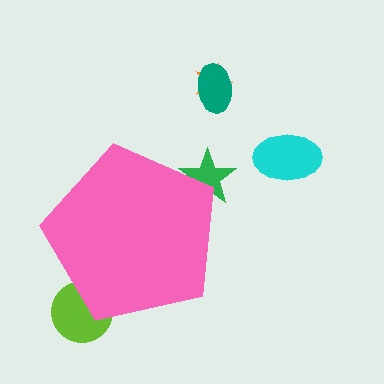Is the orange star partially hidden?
No, the orange star is fully visible.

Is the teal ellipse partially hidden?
No, the teal ellipse is fully visible.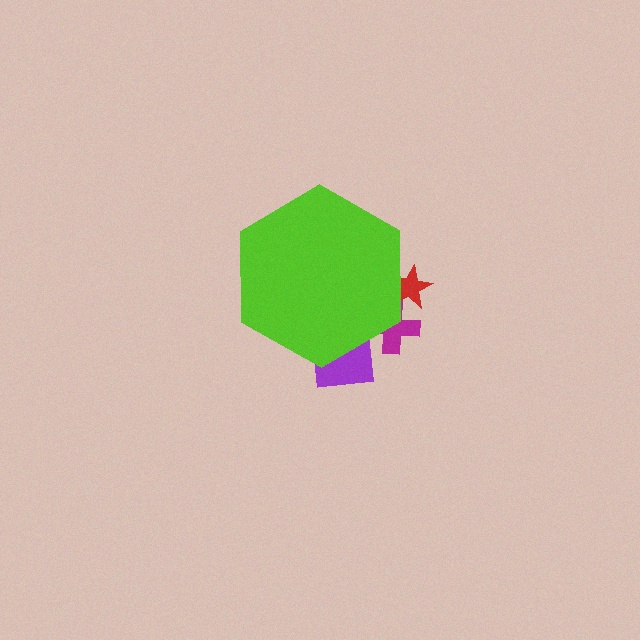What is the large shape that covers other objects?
A lime hexagon.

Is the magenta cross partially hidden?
Yes, the magenta cross is partially hidden behind the lime hexagon.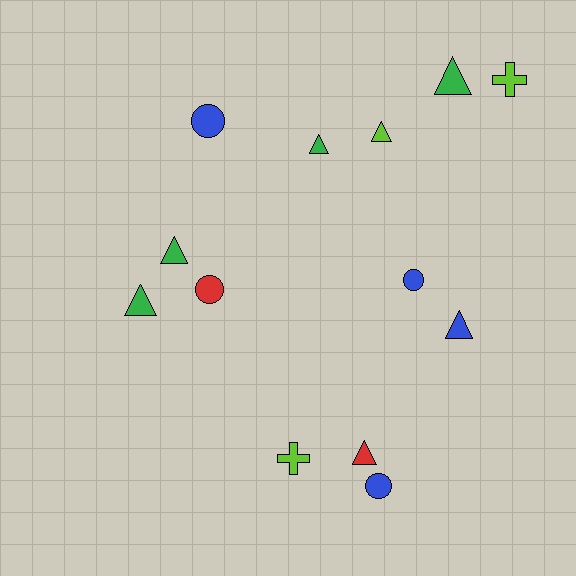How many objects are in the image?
There are 13 objects.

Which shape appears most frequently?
Triangle, with 7 objects.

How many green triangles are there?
There are 4 green triangles.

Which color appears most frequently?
Green, with 4 objects.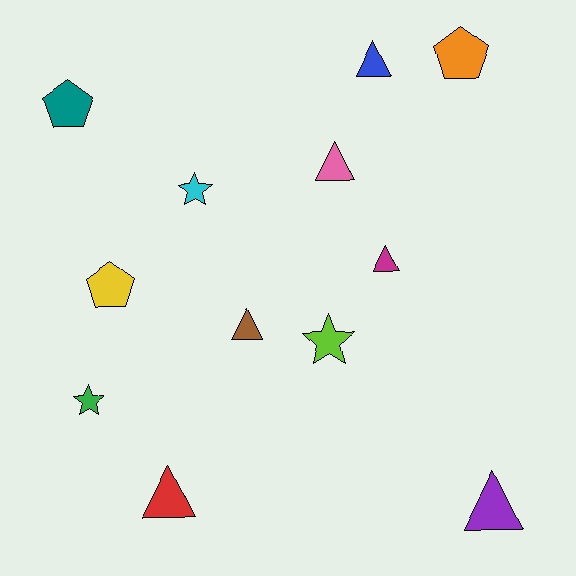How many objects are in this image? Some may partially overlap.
There are 12 objects.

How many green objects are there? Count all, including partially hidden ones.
There is 1 green object.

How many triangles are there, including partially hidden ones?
There are 6 triangles.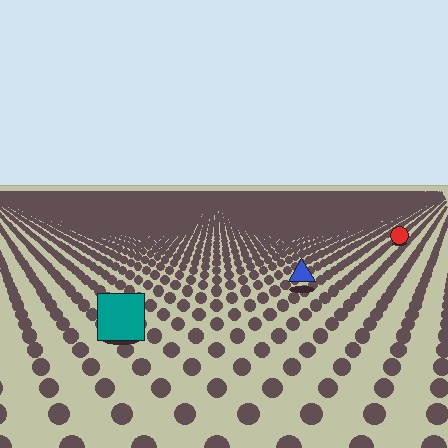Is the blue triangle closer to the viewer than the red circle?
Yes. The blue triangle is closer — you can tell from the texture gradient: the ground texture is coarser near it.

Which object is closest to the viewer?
The teal square is closest. The texture marks near it are larger and more spread out.